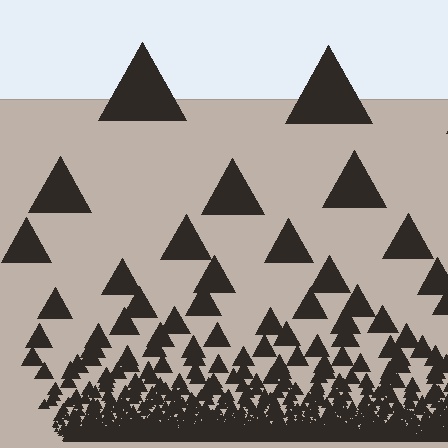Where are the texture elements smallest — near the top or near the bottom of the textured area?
Near the bottom.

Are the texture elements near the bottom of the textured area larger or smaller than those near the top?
Smaller. The gradient is inverted — elements near the bottom are smaller and denser.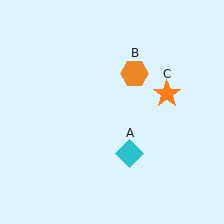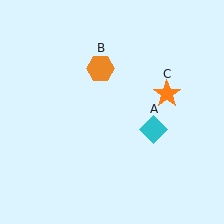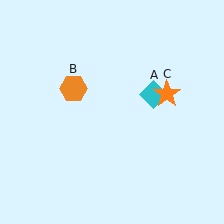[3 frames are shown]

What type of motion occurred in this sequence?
The cyan diamond (object A), orange hexagon (object B) rotated counterclockwise around the center of the scene.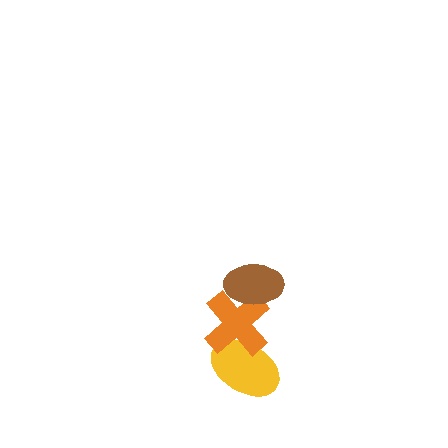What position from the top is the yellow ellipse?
The yellow ellipse is 3rd from the top.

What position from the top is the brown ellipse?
The brown ellipse is 1st from the top.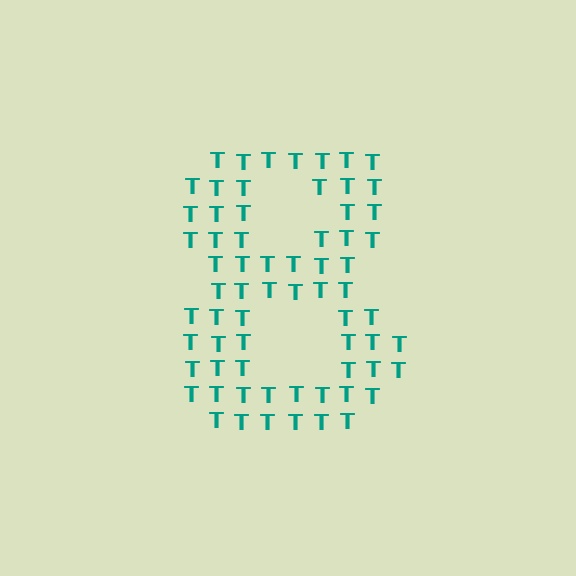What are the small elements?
The small elements are letter T's.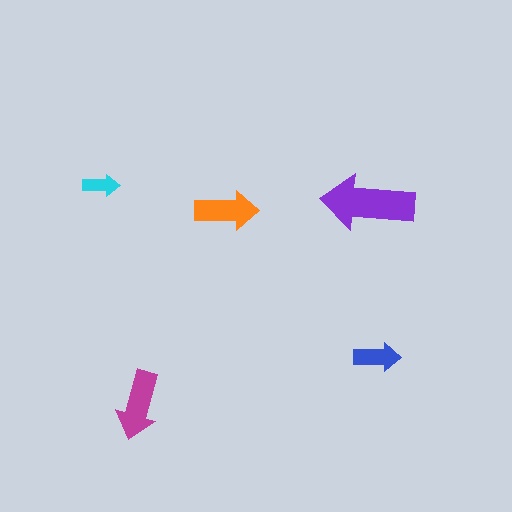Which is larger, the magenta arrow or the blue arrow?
The magenta one.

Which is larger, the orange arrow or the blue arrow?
The orange one.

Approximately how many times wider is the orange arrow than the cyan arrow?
About 2 times wider.